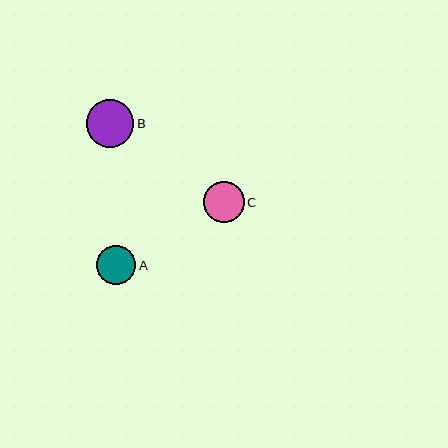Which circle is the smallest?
Circle A is the smallest with a size of approximately 39 pixels.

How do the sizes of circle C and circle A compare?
Circle C and circle A are approximately the same size.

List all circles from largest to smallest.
From largest to smallest: B, C, A.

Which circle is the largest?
Circle B is the largest with a size of approximately 48 pixels.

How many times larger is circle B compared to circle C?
Circle B is approximately 1.2 times the size of circle C.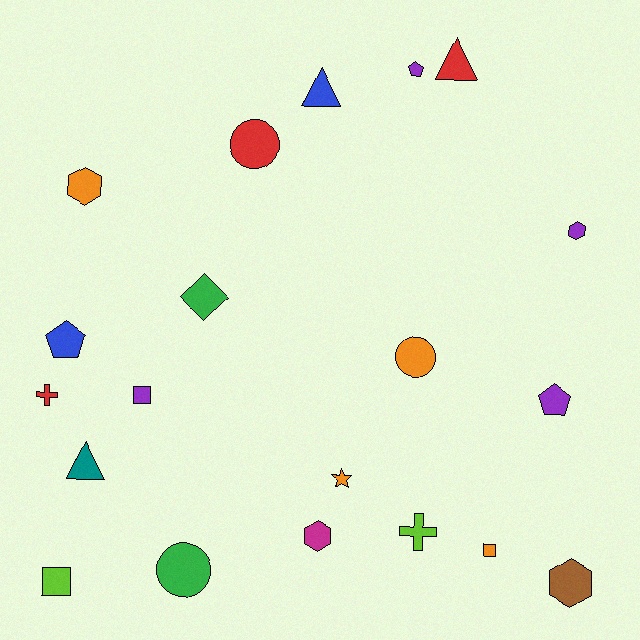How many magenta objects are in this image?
There is 1 magenta object.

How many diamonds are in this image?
There is 1 diamond.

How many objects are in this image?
There are 20 objects.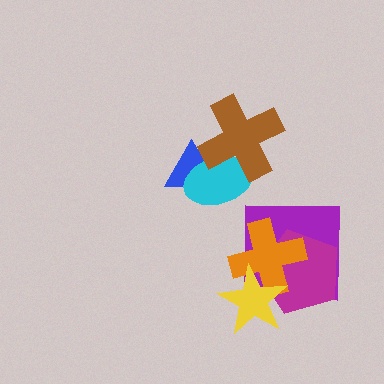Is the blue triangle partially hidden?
Yes, it is partially covered by another shape.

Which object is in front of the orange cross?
The yellow star is in front of the orange cross.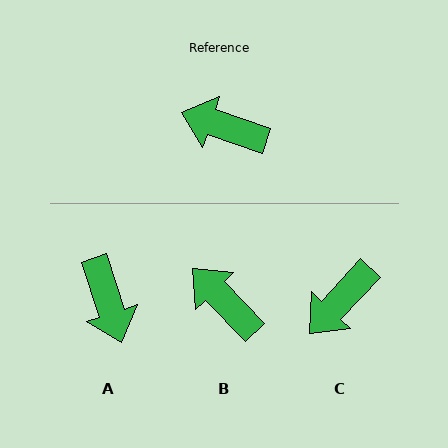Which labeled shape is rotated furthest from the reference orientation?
A, about 127 degrees away.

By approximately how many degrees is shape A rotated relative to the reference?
Approximately 127 degrees counter-clockwise.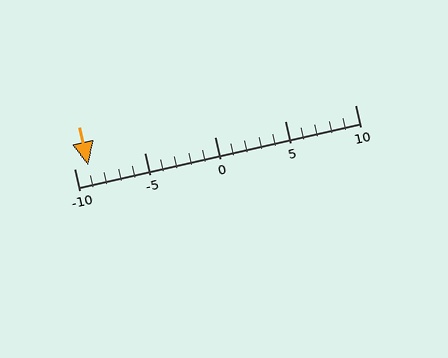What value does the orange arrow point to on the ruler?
The orange arrow points to approximately -9.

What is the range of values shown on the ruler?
The ruler shows values from -10 to 10.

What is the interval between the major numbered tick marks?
The major tick marks are spaced 5 units apart.